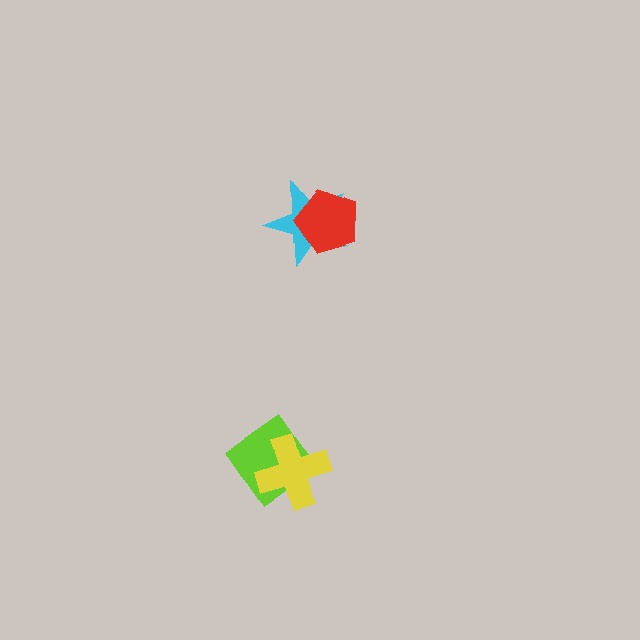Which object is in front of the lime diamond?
The yellow cross is in front of the lime diamond.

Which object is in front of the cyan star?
The red pentagon is in front of the cyan star.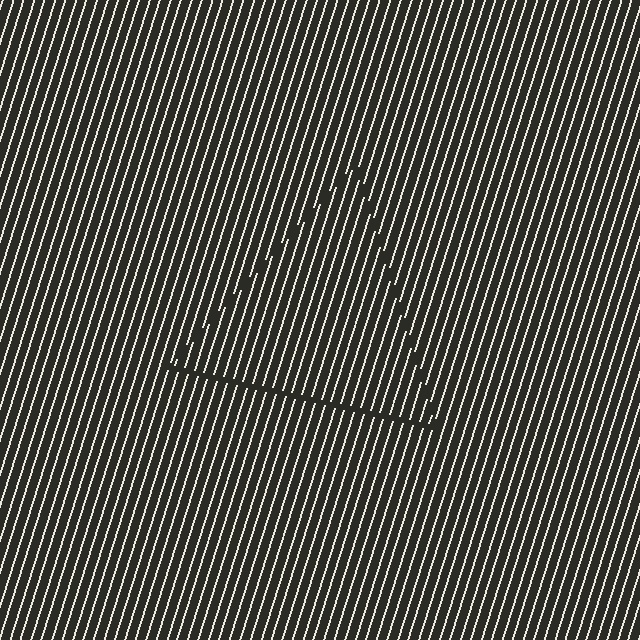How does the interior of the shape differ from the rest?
The interior of the shape contains the same grating, shifted by half a period — the contour is defined by the phase discontinuity where line-ends from the inner and outer gratings abut.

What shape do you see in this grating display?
An illusory triangle. The interior of the shape contains the same grating, shifted by half a period — the contour is defined by the phase discontinuity where line-ends from the inner and outer gratings abut.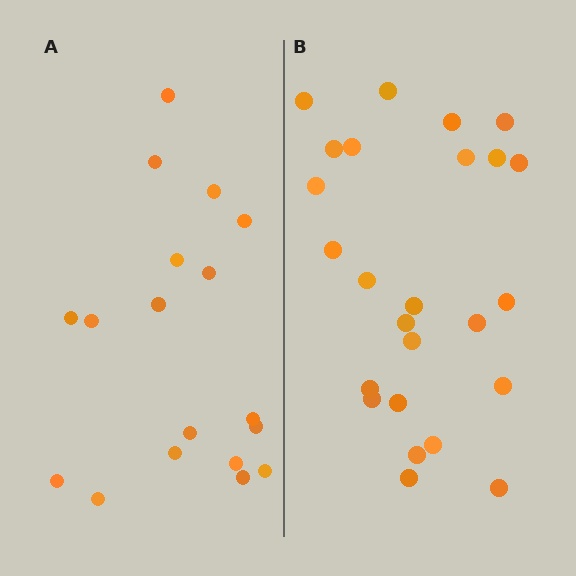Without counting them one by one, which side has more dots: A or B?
Region B (the right region) has more dots.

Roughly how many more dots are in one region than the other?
Region B has roughly 8 or so more dots than region A.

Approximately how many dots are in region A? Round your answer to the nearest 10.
About 20 dots. (The exact count is 18, which rounds to 20.)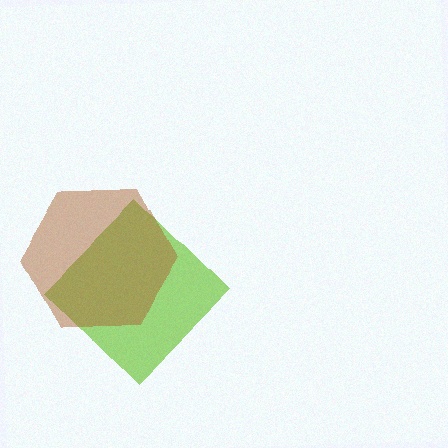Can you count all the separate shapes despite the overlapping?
Yes, there are 2 separate shapes.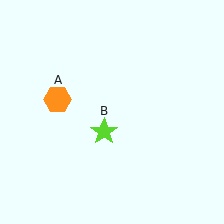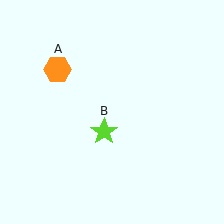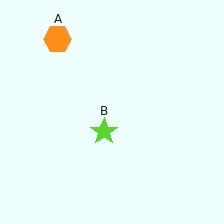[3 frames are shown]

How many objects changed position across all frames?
1 object changed position: orange hexagon (object A).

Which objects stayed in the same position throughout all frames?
Lime star (object B) remained stationary.